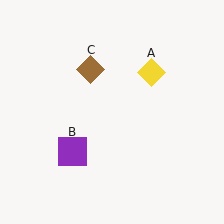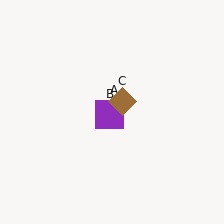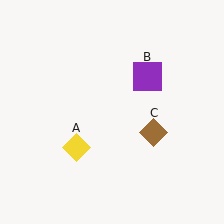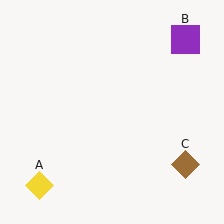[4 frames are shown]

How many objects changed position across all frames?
3 objects changed position: yellow diamond (object A), purple square (object B), brown diamond (object C).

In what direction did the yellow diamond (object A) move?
The yellow diamond (object A) moved down and to the left.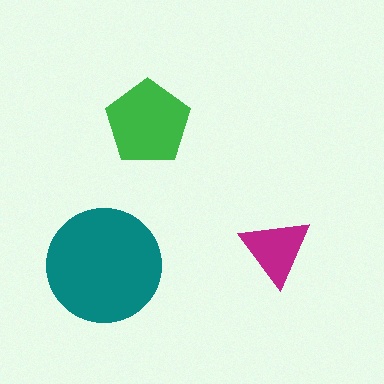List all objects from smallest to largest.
The magenta triangle, the green pentagon, the teal circle.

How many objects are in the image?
There are 3 objects in the image.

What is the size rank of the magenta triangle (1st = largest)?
3rd.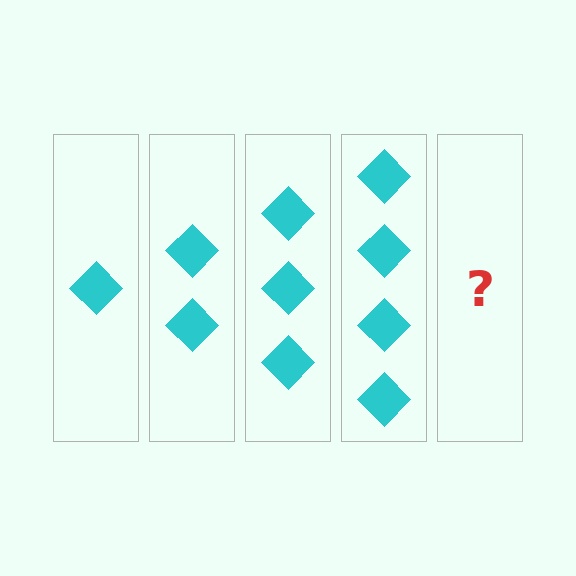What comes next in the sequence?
The next element should be 5 diamonds.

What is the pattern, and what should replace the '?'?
The pattern is that each step adds one more diamond. The '?' should be 5 diamonds.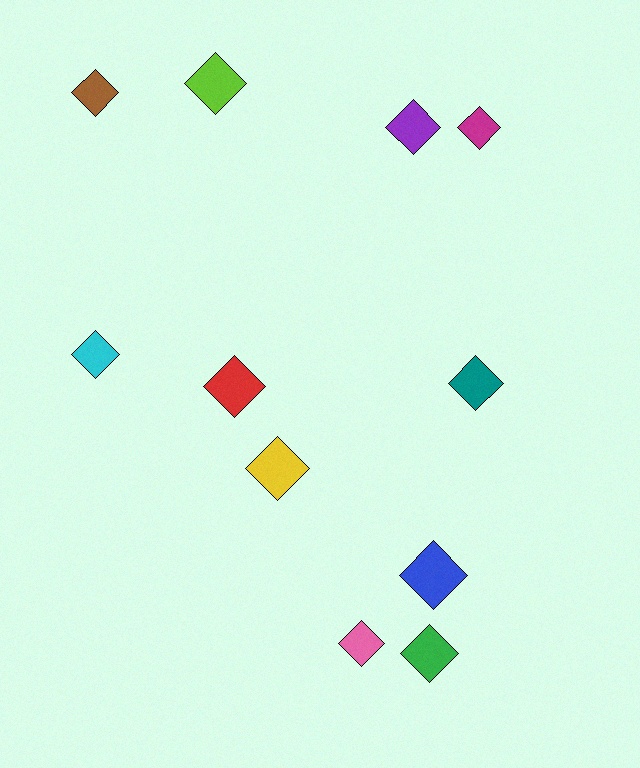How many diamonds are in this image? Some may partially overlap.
There are 11 diamonds.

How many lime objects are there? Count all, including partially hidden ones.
There is 1 lime object.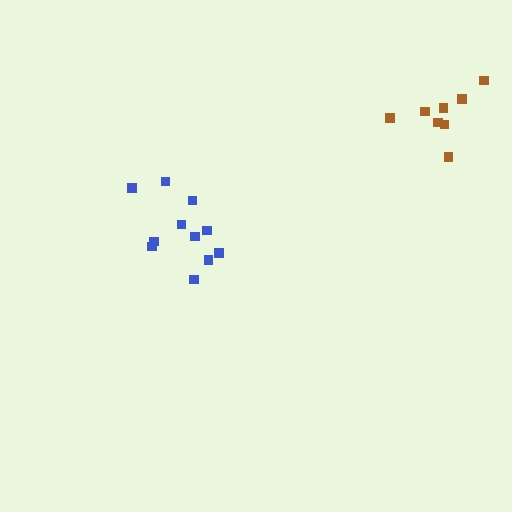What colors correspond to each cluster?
The clusters are colored: brown, blue.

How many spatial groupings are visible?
There are 2 spatial groupings.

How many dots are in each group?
Group 1: 8 dots, Group 2: 11 dots (19 total).